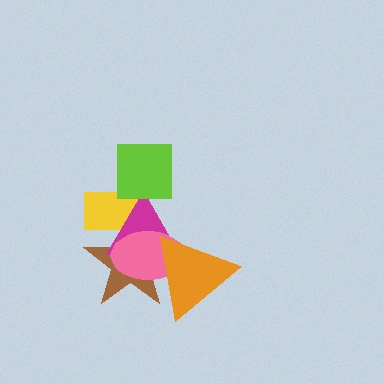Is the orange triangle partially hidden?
No, no other shape covers it.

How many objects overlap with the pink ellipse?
4 objects overlap with the pink ellipse.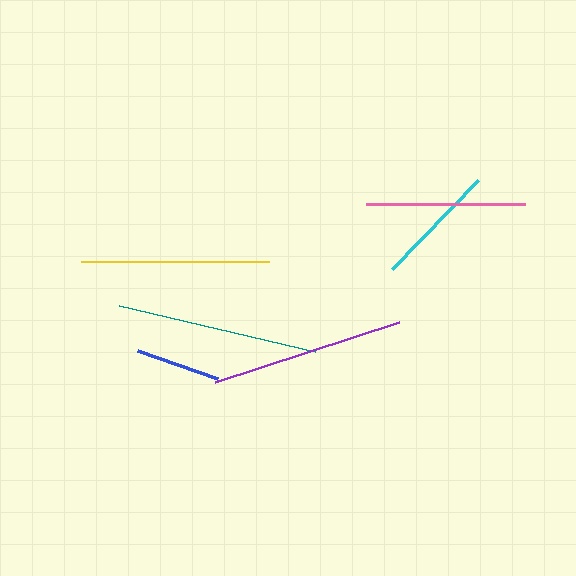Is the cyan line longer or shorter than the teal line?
The teal line is longer than the cyan line.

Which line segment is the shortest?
The blue line is the shortest at approximately 85 pixels.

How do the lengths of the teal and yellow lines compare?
The teal and yellow lines are approximately the same length.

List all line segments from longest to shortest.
From longest to shortest: teal, purple, yellow, pink, cyan, blue.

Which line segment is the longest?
The teal line is the longest at approximately 201 pixels.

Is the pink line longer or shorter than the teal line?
The teal line is longer than the pink line.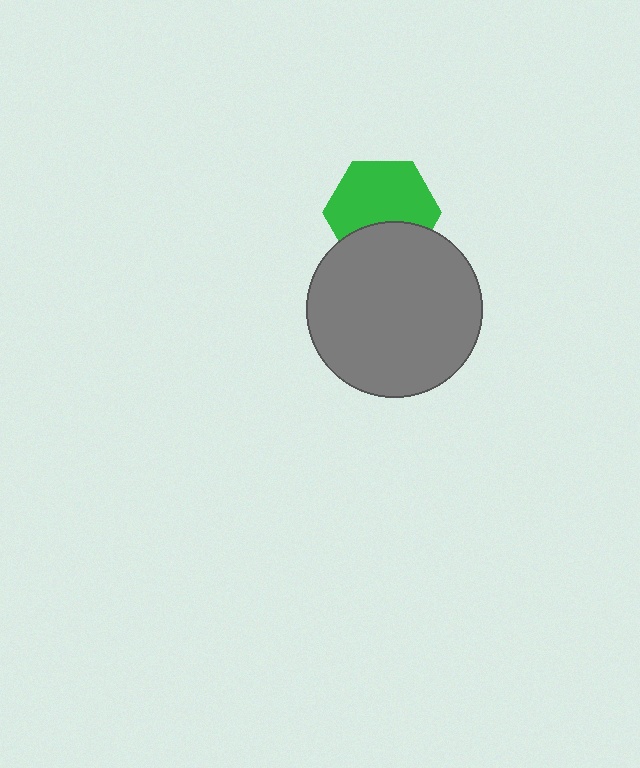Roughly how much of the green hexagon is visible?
Most of it is visible (roughly 66%).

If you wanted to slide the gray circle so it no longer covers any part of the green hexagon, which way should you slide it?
Slide it down — that is the most direct way to separate the two shapes.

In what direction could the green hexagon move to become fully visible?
The green hexagon could move up. That would shift it out from behind the gray circle entirely.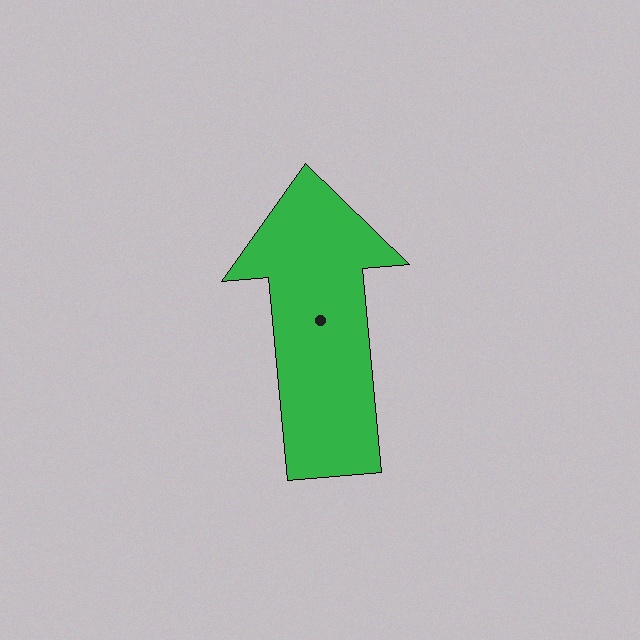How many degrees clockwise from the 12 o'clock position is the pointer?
Approximately 355 degrees.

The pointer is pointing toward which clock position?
Roughly 12 o'clock.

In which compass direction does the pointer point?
North.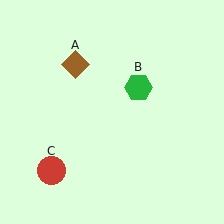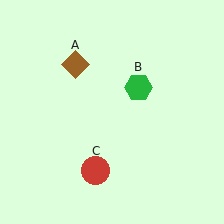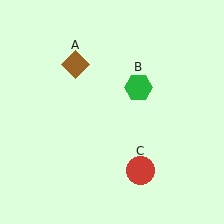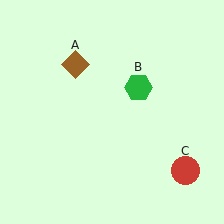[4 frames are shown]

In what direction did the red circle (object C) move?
The red circle (object C) moved right.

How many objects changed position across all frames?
1 object changed position: red circle (object C).